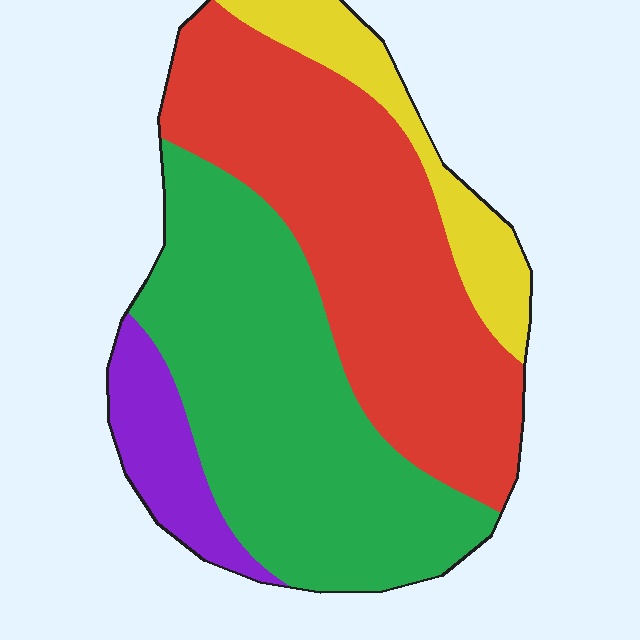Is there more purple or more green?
Green.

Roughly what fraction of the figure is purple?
Purple takes up less than a quarter of the figure.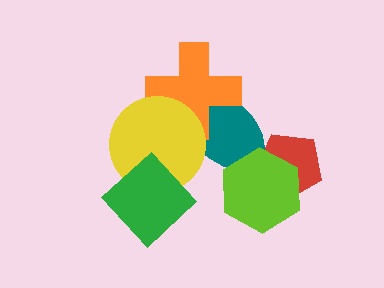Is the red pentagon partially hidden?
Yes, it is partially covered by another shape.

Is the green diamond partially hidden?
No, no other shape covers it.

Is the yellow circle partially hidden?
Yes, it is partially covered by another shape.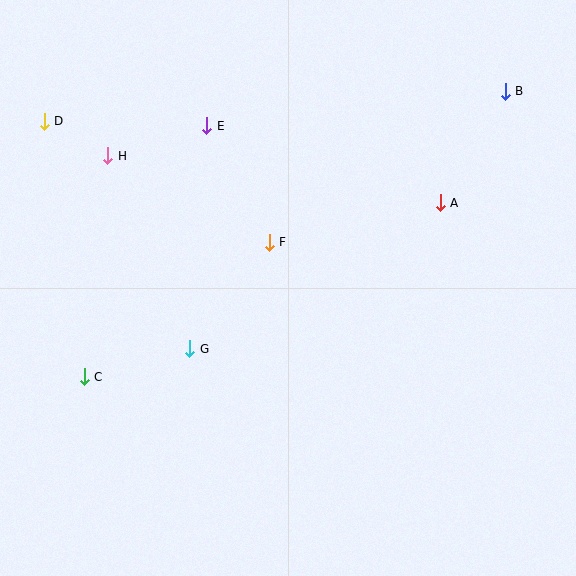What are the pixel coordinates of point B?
Point B is at (505, 91).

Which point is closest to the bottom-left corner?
Point C is closest to the bottom-left corner.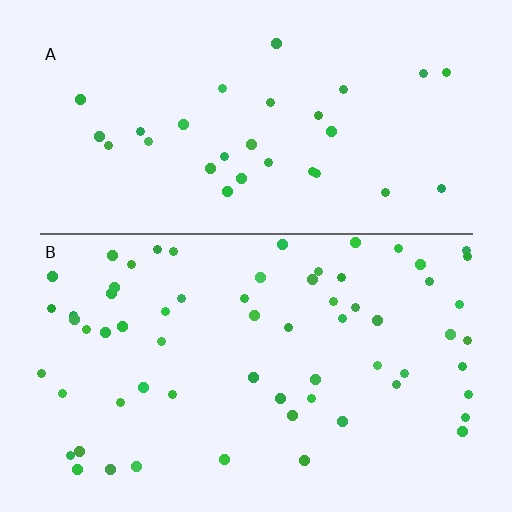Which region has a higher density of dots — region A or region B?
B (the bottom).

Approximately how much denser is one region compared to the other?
Approximately 2.1× — region B over region A.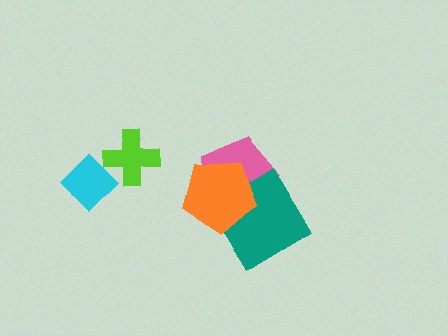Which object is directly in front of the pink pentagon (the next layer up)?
The teal diamond is directly in front of the pink pentagon.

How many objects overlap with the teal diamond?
2 objects overlap with the teal diamond.